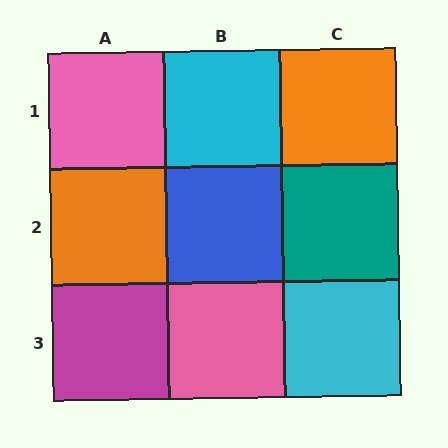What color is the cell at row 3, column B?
Pink.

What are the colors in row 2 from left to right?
Orange, blue, teal.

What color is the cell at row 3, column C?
Cyan.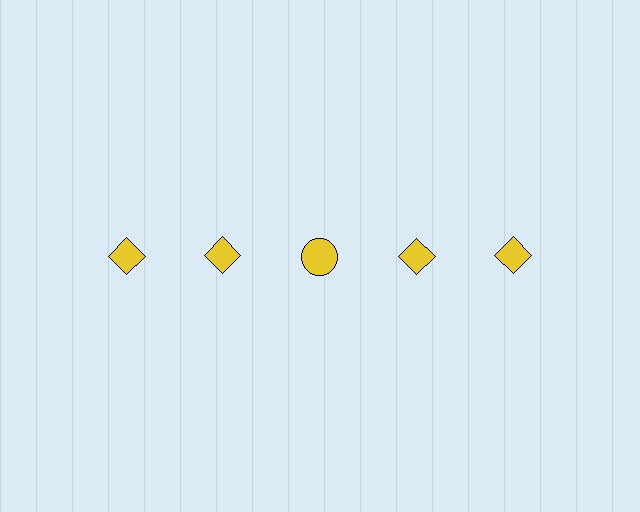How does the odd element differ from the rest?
It has a different shape: circle instead of diamond.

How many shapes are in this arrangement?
There are 5 shapes arranged in a grid pattern.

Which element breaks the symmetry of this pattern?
The yellow circle in the top row, center column breaks the symmetry. All other shapes are yellow diamonds.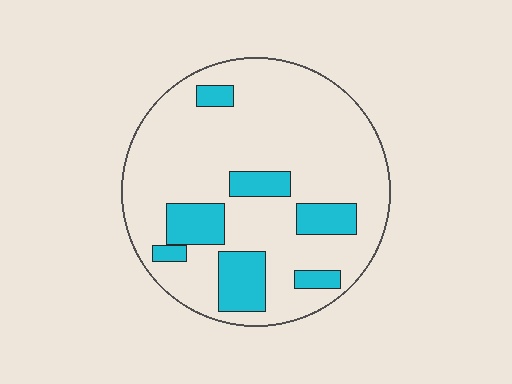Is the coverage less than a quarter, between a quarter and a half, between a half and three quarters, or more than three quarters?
Less than a quarter.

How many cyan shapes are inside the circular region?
7.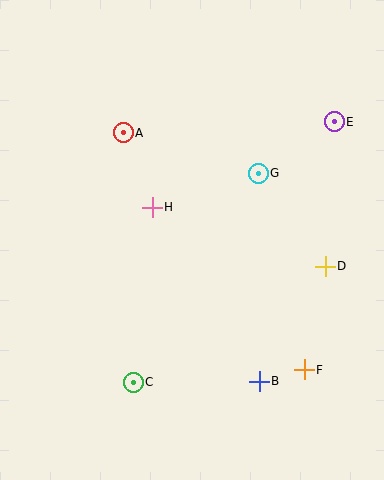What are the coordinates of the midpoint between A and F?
The midpoint between A and F is at (214, 251).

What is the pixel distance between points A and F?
The distance between A and F is 298 pixels.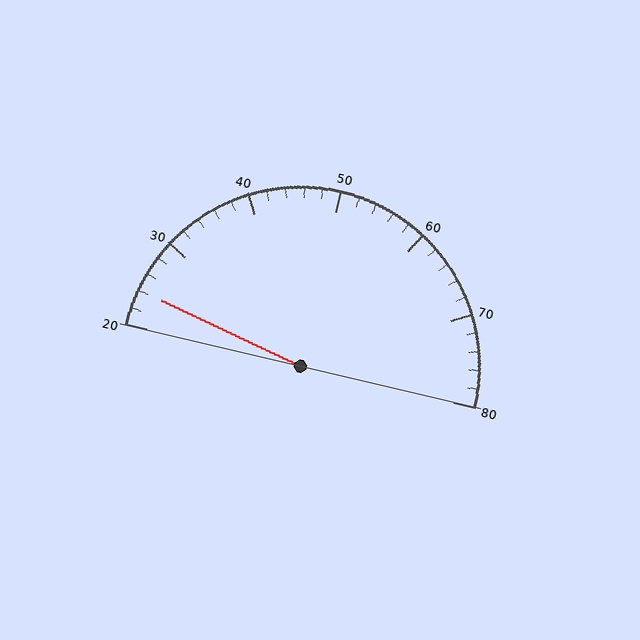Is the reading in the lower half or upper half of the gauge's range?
The reading is in the lower half of the range (20 to 80).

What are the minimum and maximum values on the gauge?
The gauge ranges from 20 to 80.